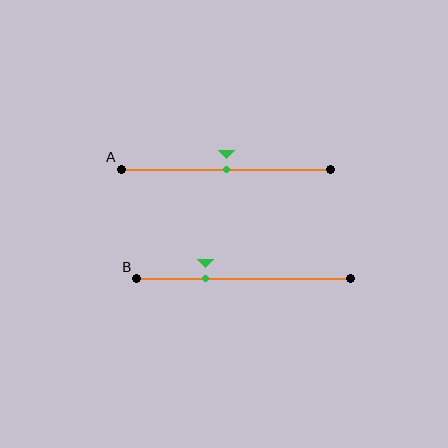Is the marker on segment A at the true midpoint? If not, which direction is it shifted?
Yes, the marker on segment A is at the true midpoint.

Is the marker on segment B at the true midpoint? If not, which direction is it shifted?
No, the marker on segment B is shifted to the left by about 18% of the segment length.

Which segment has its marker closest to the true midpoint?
Segment A has its marker closest to the true midpoint.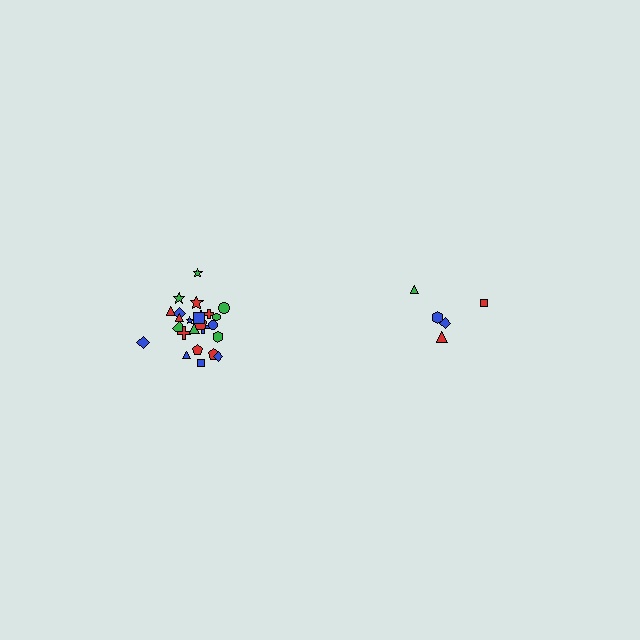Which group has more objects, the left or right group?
The left group.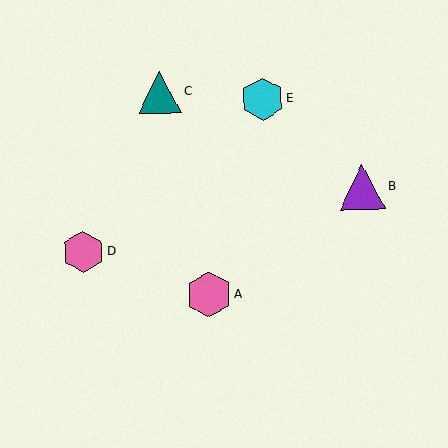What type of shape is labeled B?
Shape B is a purple triangle.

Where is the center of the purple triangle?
The center of the purple triangle is at (362, 187).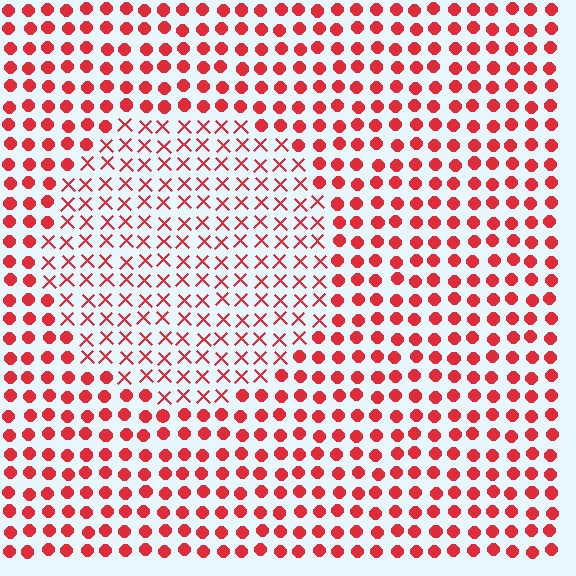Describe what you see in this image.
The image is filled with small red elements arranged in a uniform grid. A circle-shaped region contains X marks, while the surrounding area contains circles. The boundary is defined purely by the change in element shape.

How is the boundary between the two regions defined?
The boundary is defined by a change in element shape: X marks inside vs. circles outside. All elements share the same color and spacing.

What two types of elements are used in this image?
The image uses X marks inside the circle region and circles outside it.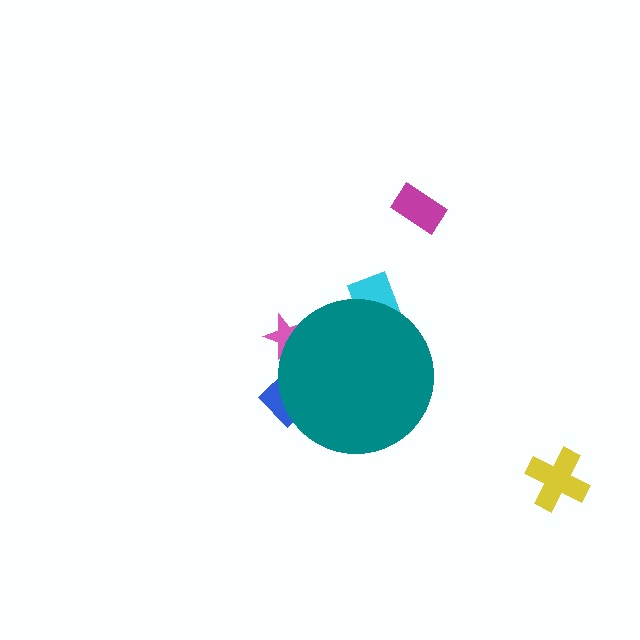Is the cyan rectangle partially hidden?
Yes, the cyan rectangle is partially hidden behind the teal circle.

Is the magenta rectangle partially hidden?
No, the magenta rectangle is fully visible.